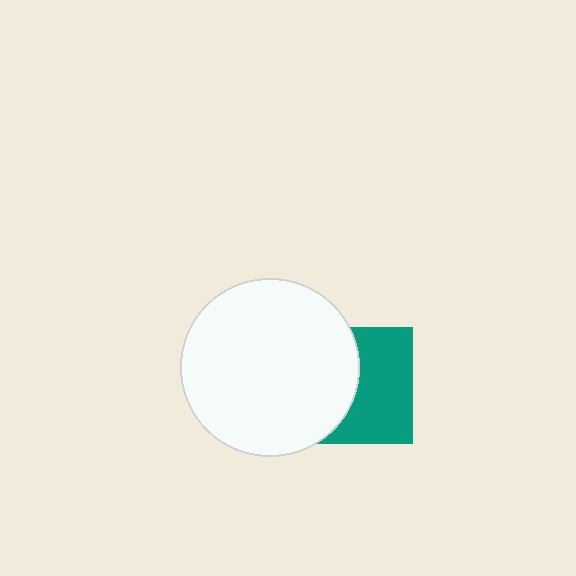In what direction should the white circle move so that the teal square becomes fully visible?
The white circle should move left. That is the shortest direction to clear the overlap and leave the teal square fully visible.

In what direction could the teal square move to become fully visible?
The teal square could move right. That would shift it out from behind the white circle entirely.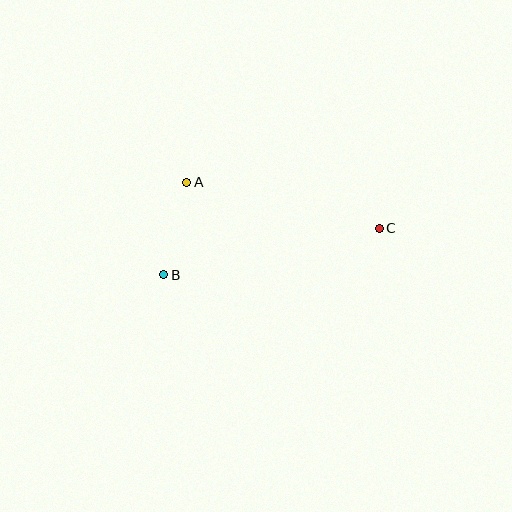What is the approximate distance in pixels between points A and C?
The distance between A and C is approximately 198 pixels.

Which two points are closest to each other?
Points A and B are closest to each other.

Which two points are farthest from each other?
Points B and C are farthest from each other.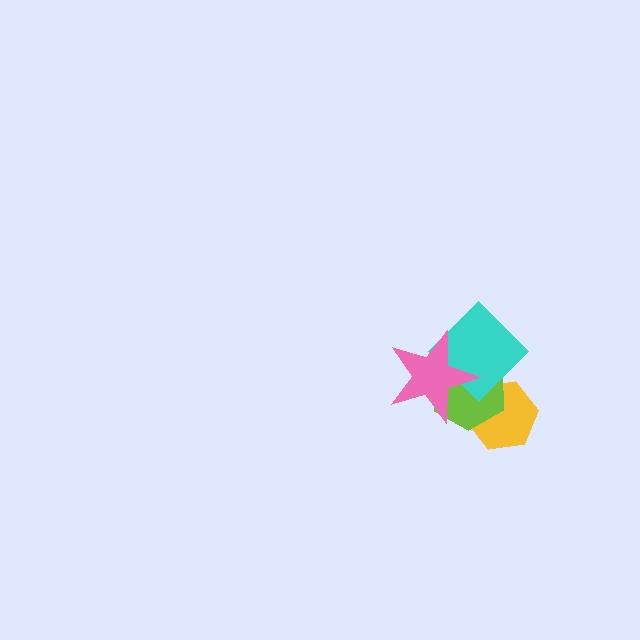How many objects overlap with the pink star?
2 objects overlap with the pink star.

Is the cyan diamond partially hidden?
Yes, it is partially covered by another shape.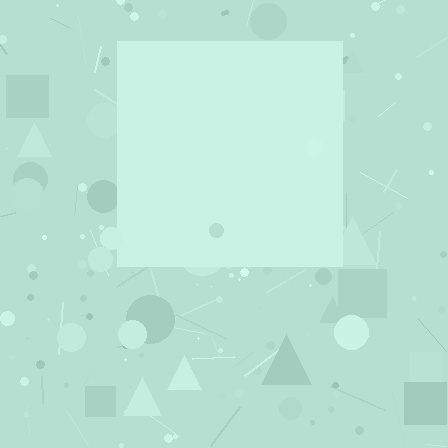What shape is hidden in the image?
A square is hidden in the image.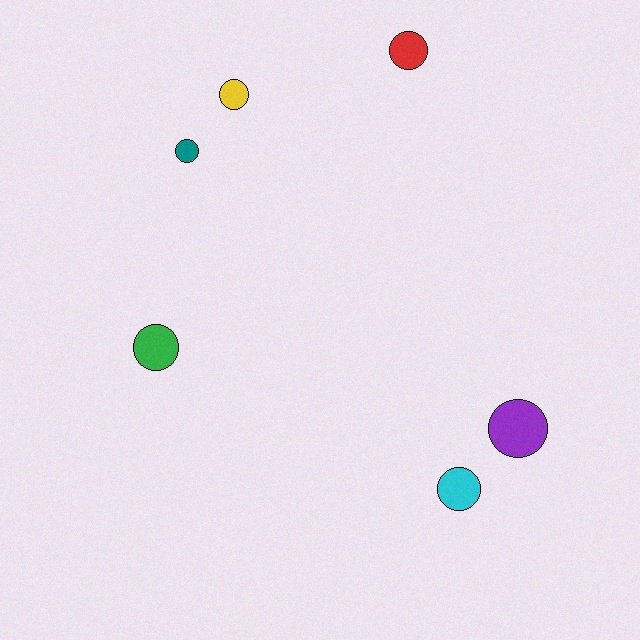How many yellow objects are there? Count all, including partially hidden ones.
There is 1 yellow object.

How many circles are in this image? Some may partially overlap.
There are 6 circles.